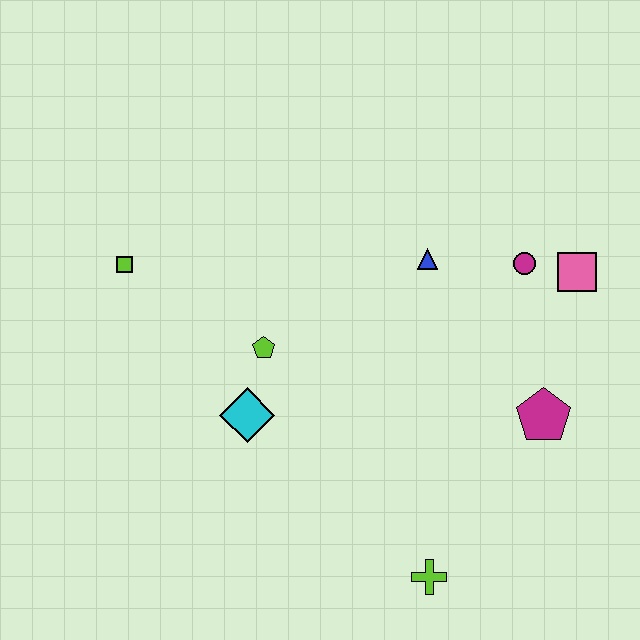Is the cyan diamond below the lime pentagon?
Yes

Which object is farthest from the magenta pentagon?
The lime square is farthest from the magenta pentagon.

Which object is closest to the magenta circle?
The pink square is closest to the magenta circle.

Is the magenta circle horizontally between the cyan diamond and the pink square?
Yes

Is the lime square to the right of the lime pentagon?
No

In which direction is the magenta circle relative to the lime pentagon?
The magenta circle is to the right of the lime pentagon.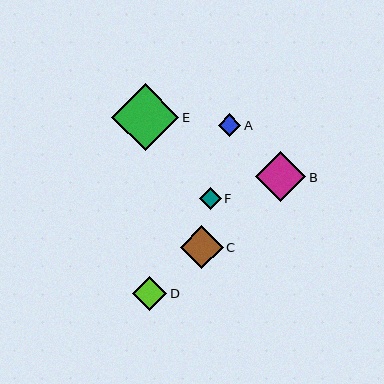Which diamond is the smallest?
Diamond A is the smallest with a size of approximately 22 pixels.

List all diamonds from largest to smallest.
From largest to smallest: E, B, C, D, F, A.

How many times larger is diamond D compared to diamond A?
Diamond D is approximately 1.5 times the size of diamond A.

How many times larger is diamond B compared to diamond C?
Diamond B is approximately 1.1 times the size of diamond C.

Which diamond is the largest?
Diamond E is the largest with a size of approximately 67 pixels.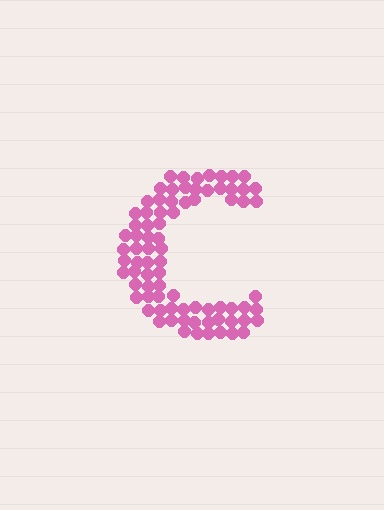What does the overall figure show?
The overall figure shows the letter C.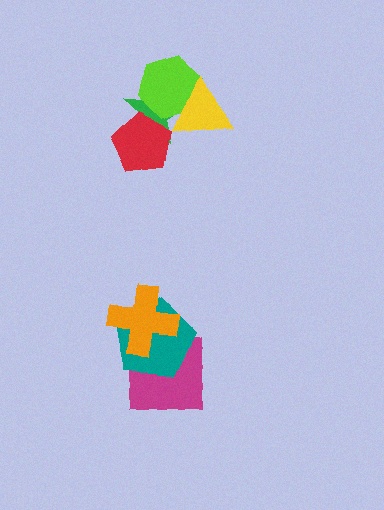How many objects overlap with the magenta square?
2 objects overlap with the magenta square.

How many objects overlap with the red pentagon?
1 object overlaps with the red pentagon.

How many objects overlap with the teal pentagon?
2 objects overlap with the teal pentagon.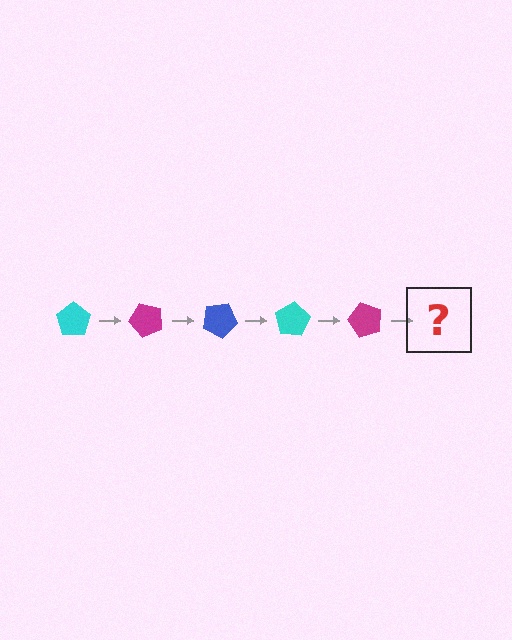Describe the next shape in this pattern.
It should be a blue pentagon, rotated 250 degrees from the start.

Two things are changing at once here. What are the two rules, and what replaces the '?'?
The two rules are that it rotates 50 degrees each step and the color cycles through cyan, magenta, and blue. The '?' should be a blue pentagon, rotated 250 degrees from the start.